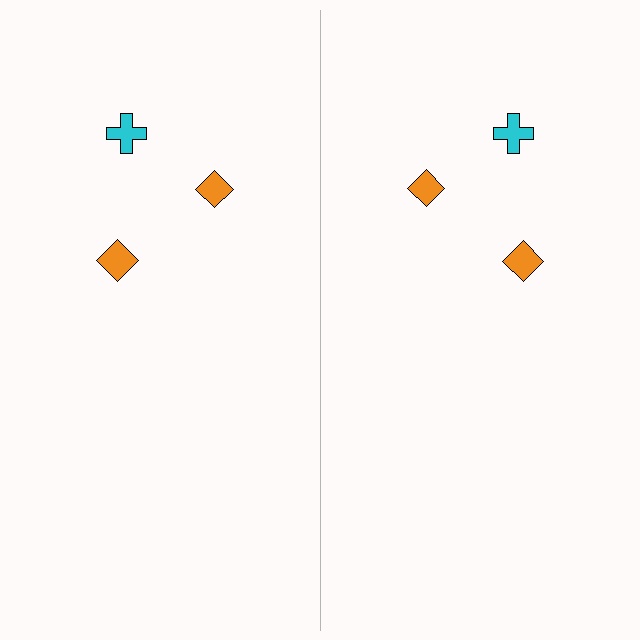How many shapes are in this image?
There are 6 shapes in this image.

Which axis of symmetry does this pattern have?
The pattern has a vertical axis of symmetry running through the center of the image.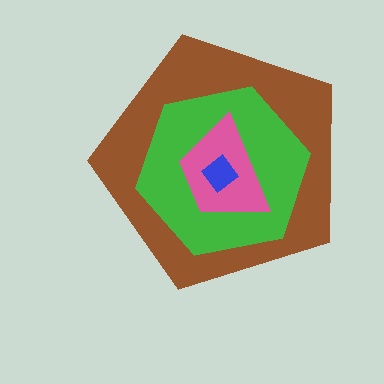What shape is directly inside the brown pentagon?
The green hexagon.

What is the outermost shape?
The brown pentagon.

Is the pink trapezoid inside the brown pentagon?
Yes.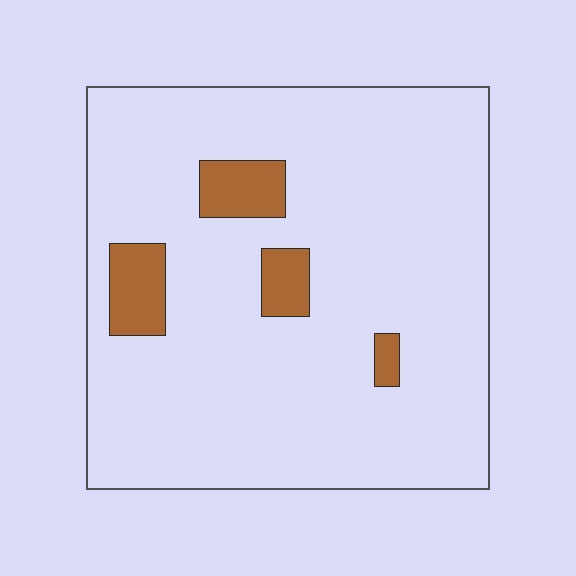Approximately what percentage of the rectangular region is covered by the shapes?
Approximately 10%.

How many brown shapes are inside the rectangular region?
4.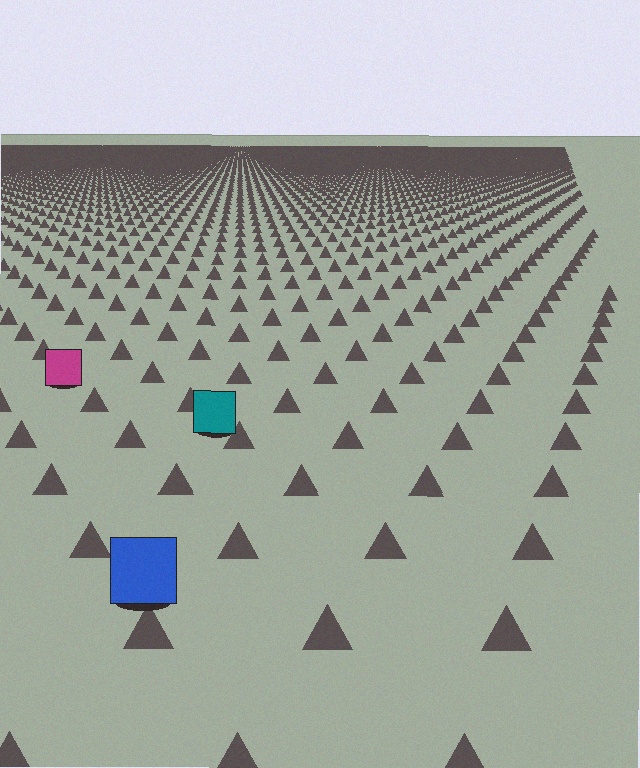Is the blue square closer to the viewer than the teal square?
Yes. The blue square is closer — you can tell from the texture gradient: the ground texture is coarser near it.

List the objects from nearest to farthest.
From nearest to farthest: the blue square, the teal square, the magenta square.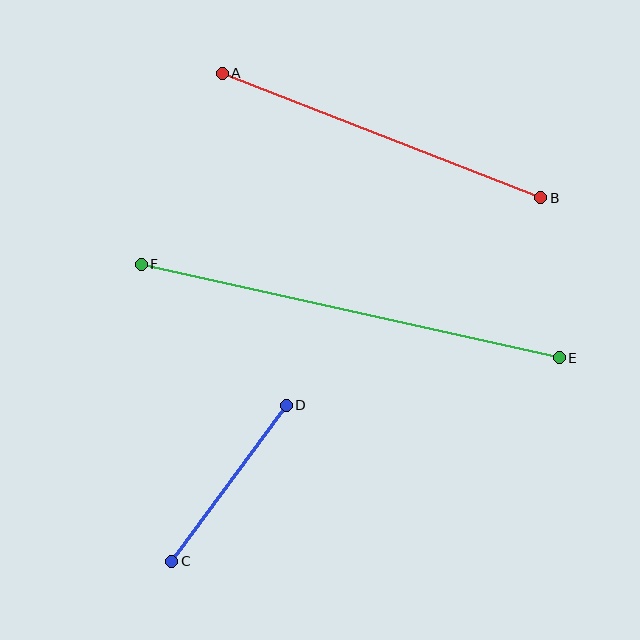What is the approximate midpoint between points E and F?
The midpoint is at approximately (350, 311) pixels.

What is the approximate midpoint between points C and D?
The midpoint is at approximately (229, 483) pixels.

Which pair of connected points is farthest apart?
Points E and F are farthest apart.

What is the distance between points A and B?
The distance is approximately 342 pixels.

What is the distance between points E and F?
The distance is approximately 429 pixels.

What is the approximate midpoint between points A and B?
The midpoint is at approximately (382, 135) pixels.